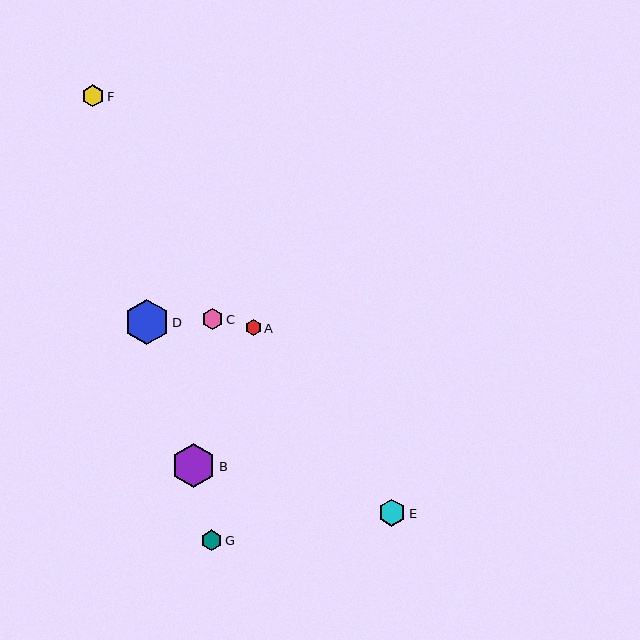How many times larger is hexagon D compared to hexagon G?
Hexagon D is approximately 2.1 times the size of hexagon G.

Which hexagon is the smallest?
Hexagon A is the smallest with a size of approximately 16 pixels.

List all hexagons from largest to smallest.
From largest to smallest: D, B, E, F, G, C, A.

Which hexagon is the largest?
Hexagon D is the largest with a size of approximately 45 pixels.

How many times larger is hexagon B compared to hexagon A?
Hexagon B is approximately 2.8 times the size of hexagon A.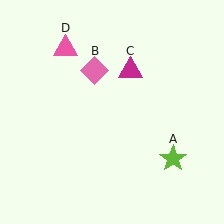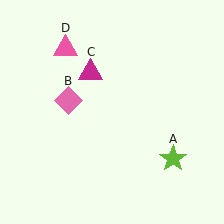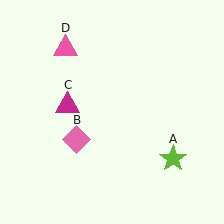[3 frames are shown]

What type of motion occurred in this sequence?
The pink diamond (object B), magenta triangle (object C) rotated counterclockwise around the center of the scene.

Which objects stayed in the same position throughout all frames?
Lime star (object A) and pink triangle (object D) remained stationary.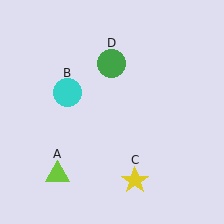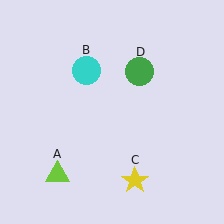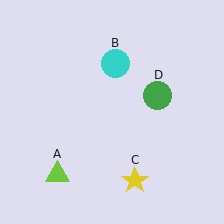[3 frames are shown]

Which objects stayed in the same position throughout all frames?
Lime triangle (object A) and yellow star (object C) remained stationary.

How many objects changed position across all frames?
2 objects changed position: cyan circle (object B), green circle (object D).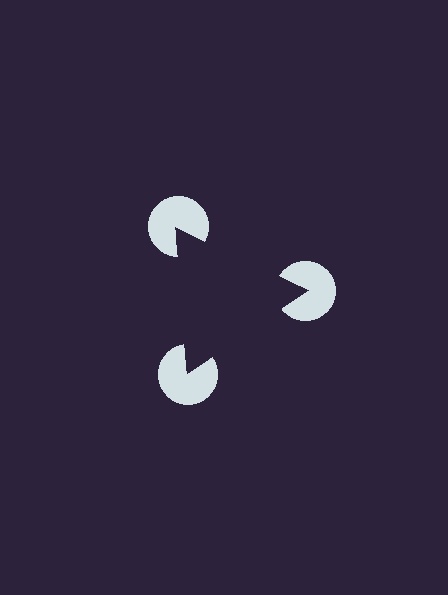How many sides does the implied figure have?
3 sides.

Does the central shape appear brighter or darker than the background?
It typically appears slightly darker than the background, even though no actual brightness change is drawn.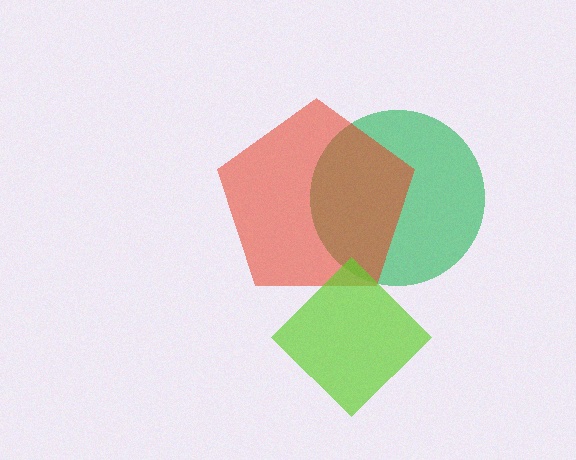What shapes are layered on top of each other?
The layered shapes are: a green circle, a red pentagon, a lime diamond.